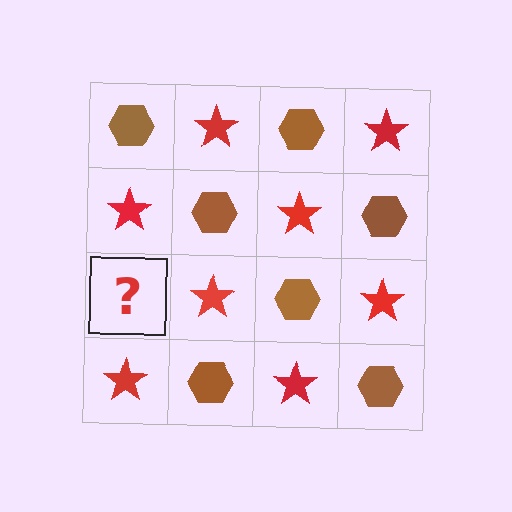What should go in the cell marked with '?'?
The missing cell should contain a brown hexagon.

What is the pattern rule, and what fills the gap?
The rule is that it alternates brown hexagon and red star in a checkerboard pattern. The gap should be filled with a brown hexagon.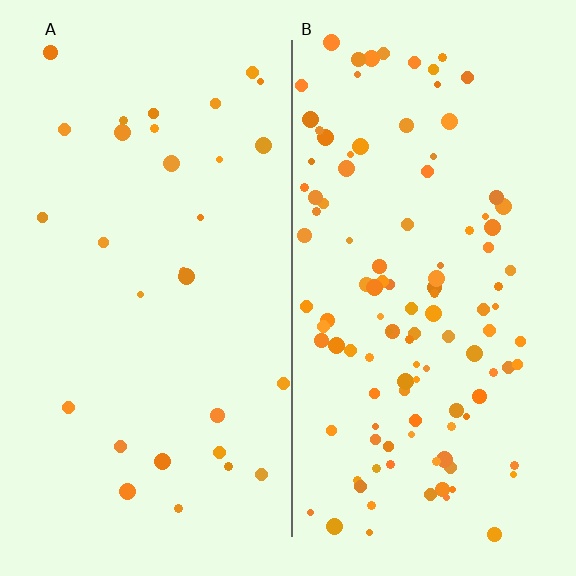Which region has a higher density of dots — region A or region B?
B (the right).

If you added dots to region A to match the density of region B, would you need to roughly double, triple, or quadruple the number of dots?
Approximately quadruple.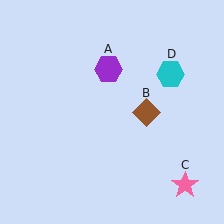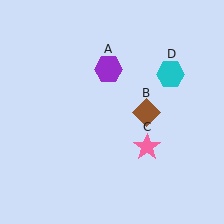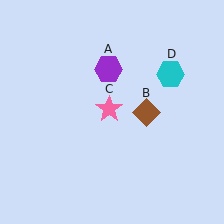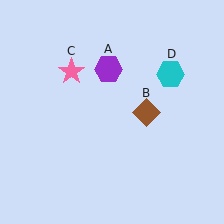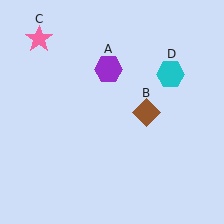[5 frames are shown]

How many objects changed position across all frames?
1 object changed position: pink star (object C).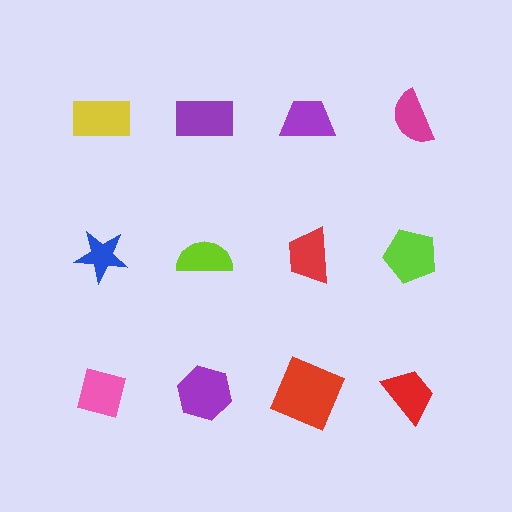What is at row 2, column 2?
A lime semicircle.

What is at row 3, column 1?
A pink square.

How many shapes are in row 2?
4 shapes.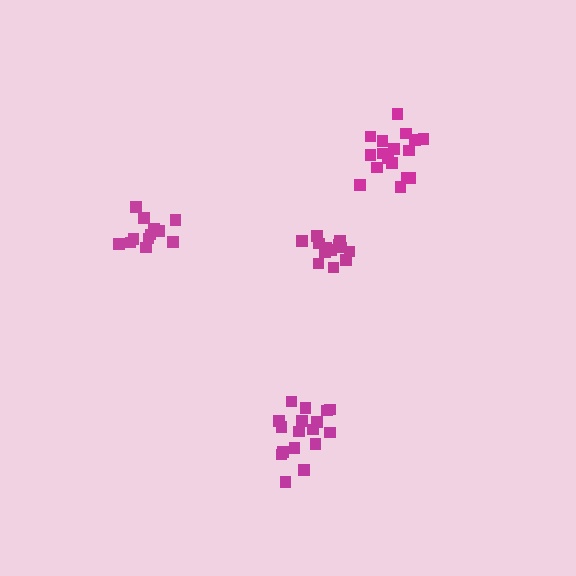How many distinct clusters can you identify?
There are 4 distinct clusters.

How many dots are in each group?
Group 1: 17 dots, Group 2: 12 dots, Group 3: 13 dots, Group 4: 17 dots (59 total).